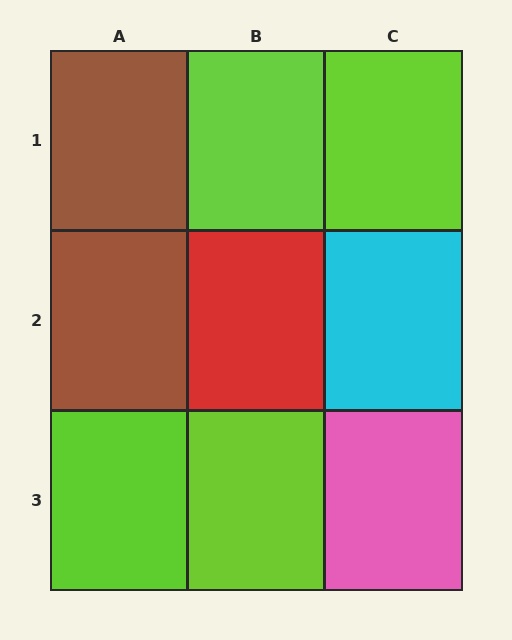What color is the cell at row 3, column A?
Lime.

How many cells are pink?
1 cell is pink.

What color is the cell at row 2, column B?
Red.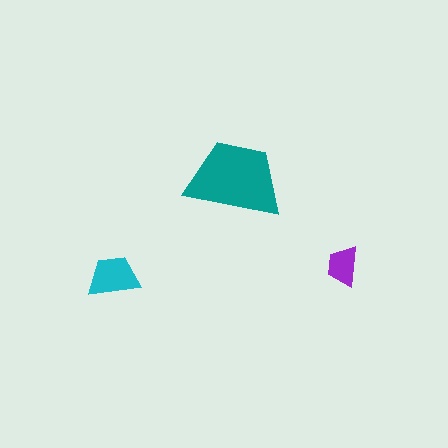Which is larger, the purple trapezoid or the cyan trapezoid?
The cyan one.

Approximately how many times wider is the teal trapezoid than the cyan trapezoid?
About 2 times wider.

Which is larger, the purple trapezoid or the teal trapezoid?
The teal one.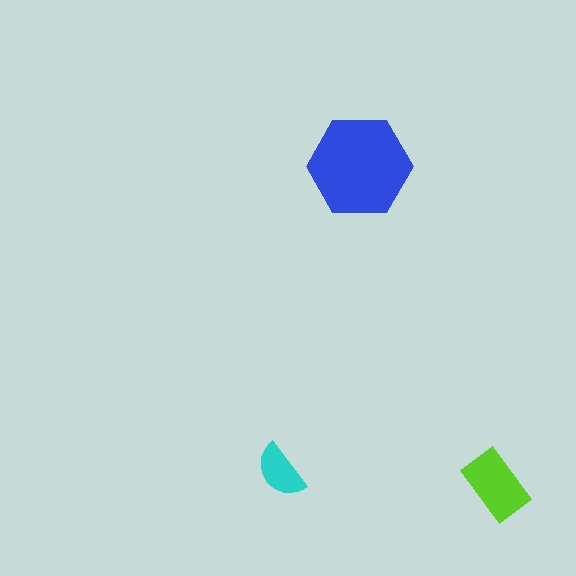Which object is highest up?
The blue hexagon is topmost.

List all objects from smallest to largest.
The cyan semicircle, the lime rectangle, the blue hexagon.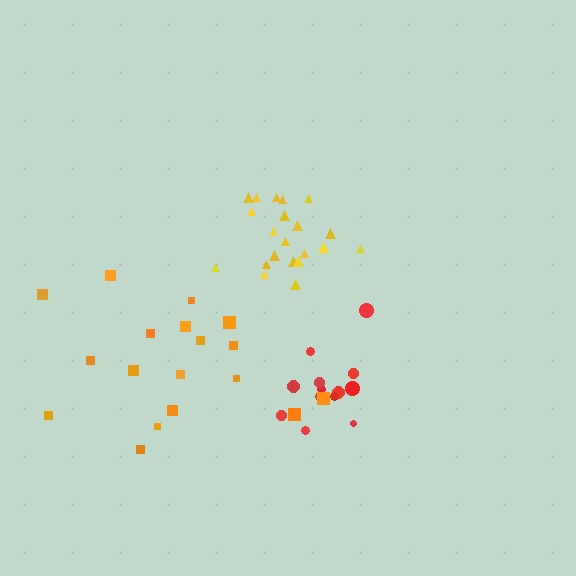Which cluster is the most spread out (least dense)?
Orange.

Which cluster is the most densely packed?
Yellow.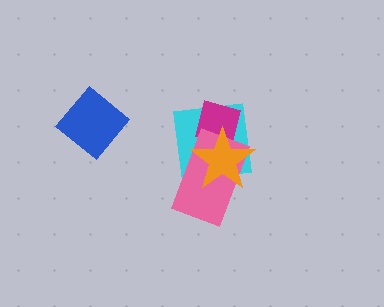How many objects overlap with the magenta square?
3 objects overlap with the magenta square.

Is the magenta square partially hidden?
Yes, it is partially covered by another shape.